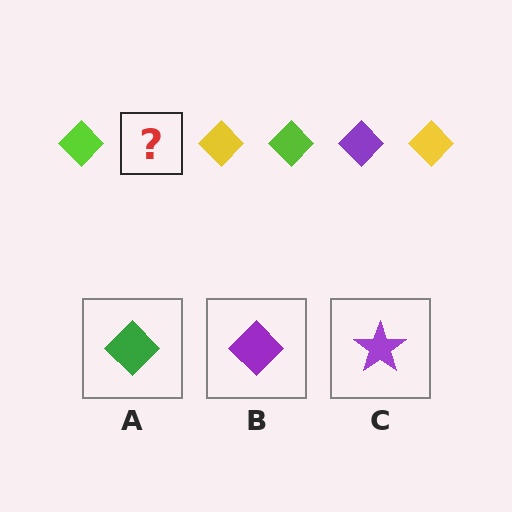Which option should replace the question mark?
Option B.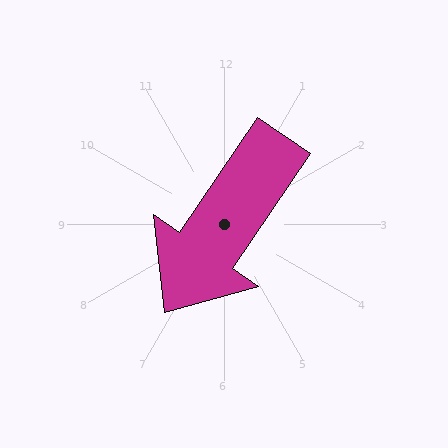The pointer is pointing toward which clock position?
Roughly 7 o'clock.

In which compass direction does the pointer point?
Southwest.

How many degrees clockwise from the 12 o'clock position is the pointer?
Approximately 214 degrees.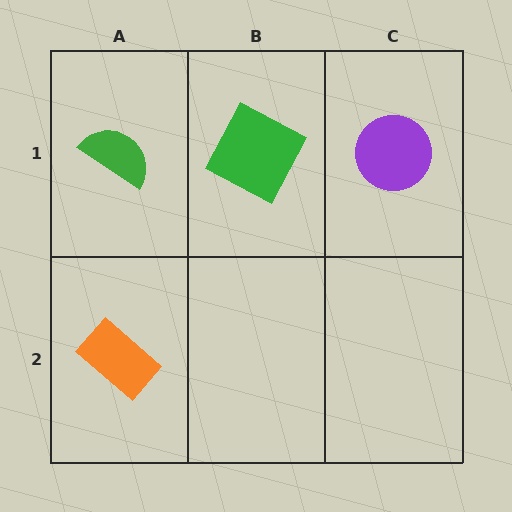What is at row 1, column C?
A purple circle.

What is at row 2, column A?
An orange rectangle.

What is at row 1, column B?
A green square.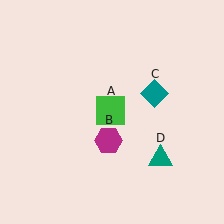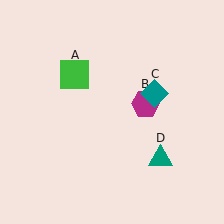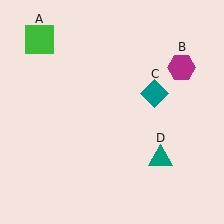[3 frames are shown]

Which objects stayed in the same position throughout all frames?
Teal diamond (object C) and teal triangle (object D) remained stationary.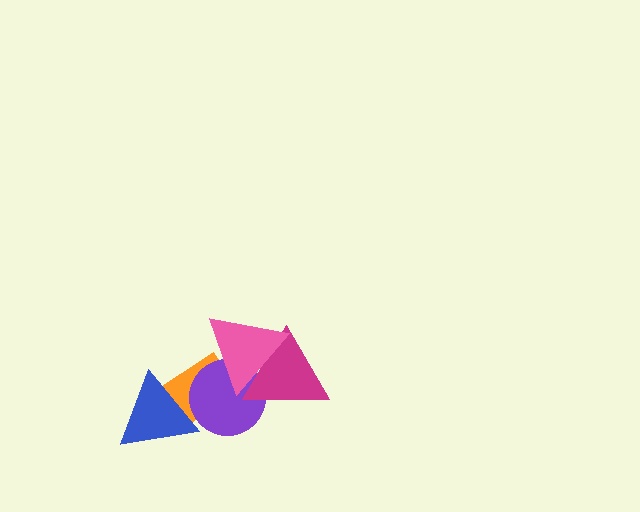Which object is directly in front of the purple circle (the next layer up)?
The magenta triangle is directly in front of the purple circle.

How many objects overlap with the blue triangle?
2 objects overlap with the blue triangle.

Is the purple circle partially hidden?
Yes, it is partially covered by another shape.